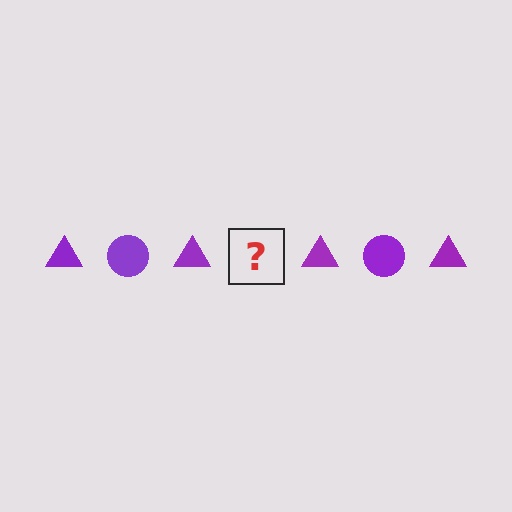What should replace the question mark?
The question mark should be replaced with a purple circle.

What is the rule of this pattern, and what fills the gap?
The rule is that the pattern cycles through triangle, circle shapes in purple. The gap should be filled with a purple circle.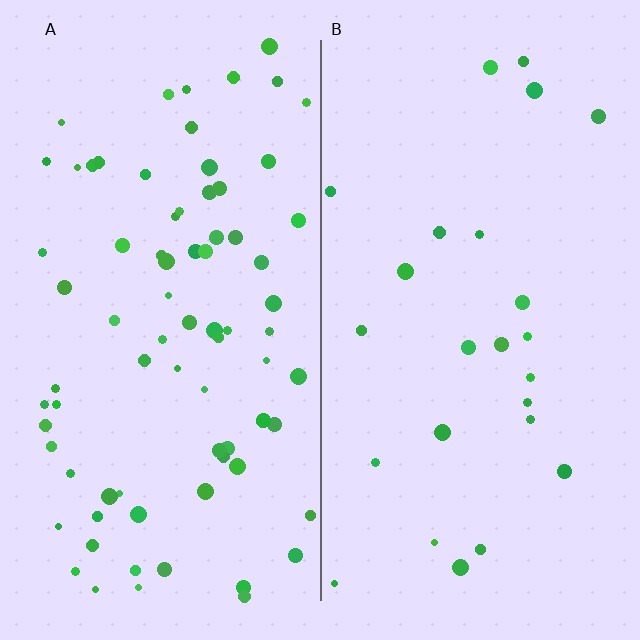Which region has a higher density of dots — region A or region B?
A (the left).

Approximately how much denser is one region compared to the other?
Approximately 3.2× — region A over region B.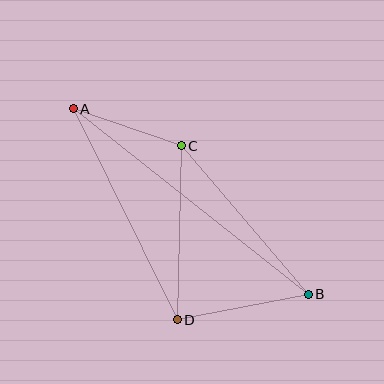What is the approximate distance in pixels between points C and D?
The distance between C and D is approximately 174 pixels.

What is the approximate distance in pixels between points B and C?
The distance between B and C is approximately 195 pixels.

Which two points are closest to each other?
Points A and C are closest to each other.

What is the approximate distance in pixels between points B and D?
The distance between B and D is approximately 133 pixels.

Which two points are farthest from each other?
Points A and B are farthest from each other.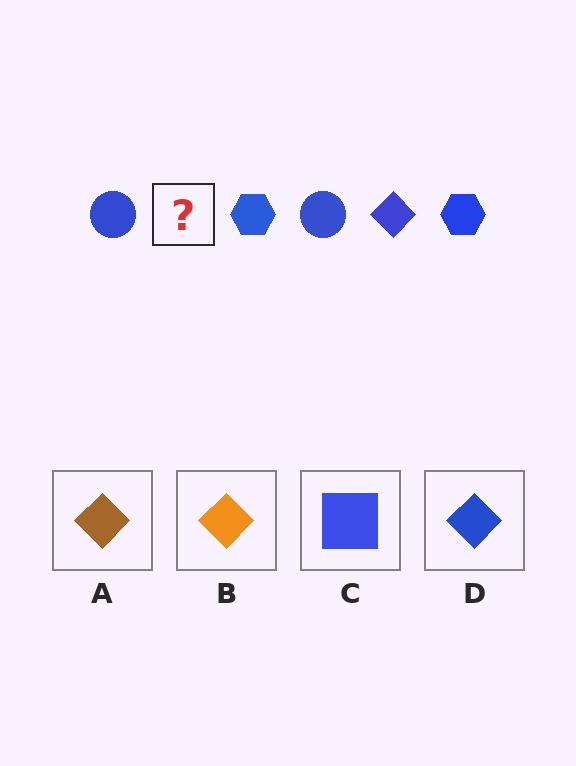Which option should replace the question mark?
Option D.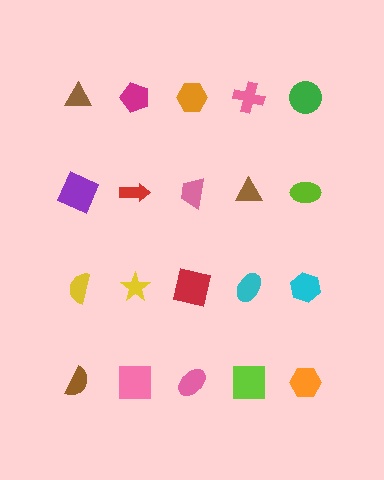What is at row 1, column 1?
A brown triangle.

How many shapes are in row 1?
5 shapes.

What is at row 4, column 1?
A brown semicircle.